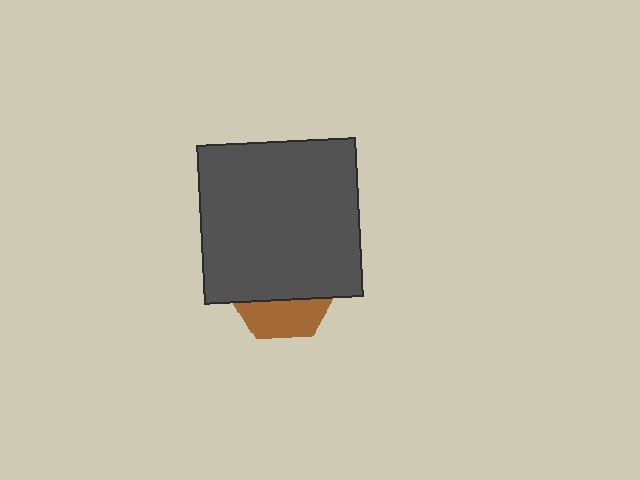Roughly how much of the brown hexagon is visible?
A small part of it is visible (roughly 33%).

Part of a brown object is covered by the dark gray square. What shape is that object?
It is a hexagon.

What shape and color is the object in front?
The object in front is a dark gray square.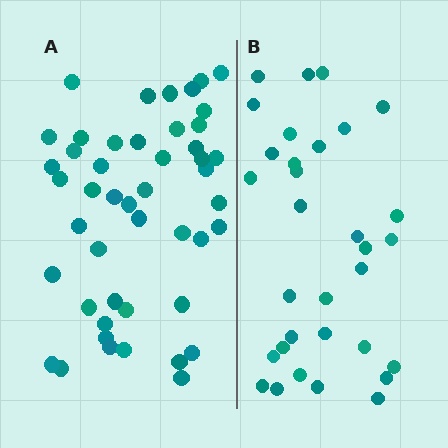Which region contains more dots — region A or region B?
Region A (the left region) has more dots.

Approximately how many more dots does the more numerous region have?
Region A has approximately 15 more dots than region B.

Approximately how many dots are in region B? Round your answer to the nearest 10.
About 30 dots. (The exact count is 32, which rounds to 30.)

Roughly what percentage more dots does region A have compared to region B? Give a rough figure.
About 45% more.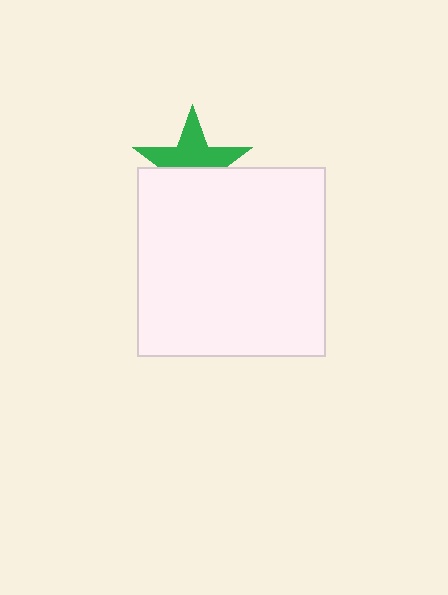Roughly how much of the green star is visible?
About half of it is visible (roughly 54%).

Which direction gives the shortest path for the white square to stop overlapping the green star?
Moving down gives the shortest separation.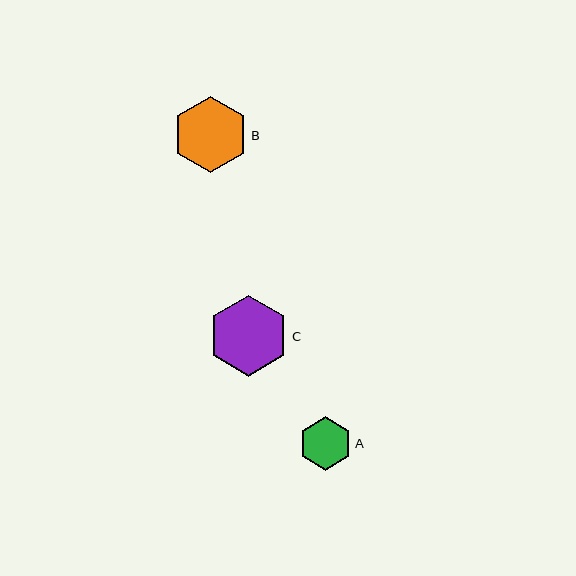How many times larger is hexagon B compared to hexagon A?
Hexagon B is approximately 1.4 times the size of hexagon A.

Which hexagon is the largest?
Hexagon C is the largest with a size of approximately 81 pixels.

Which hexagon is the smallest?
Hexagon A is the smallest with a size of approximately 53 pixels.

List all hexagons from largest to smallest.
From largest to smallest: C, B, A.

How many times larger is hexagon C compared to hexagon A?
Hexagon C is approximately 1.5 times the size of hexagon A.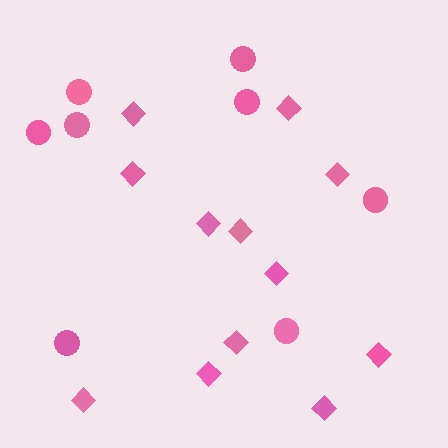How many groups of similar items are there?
There are 2 groups: one group of diamonds (12) and one group of circles (8).